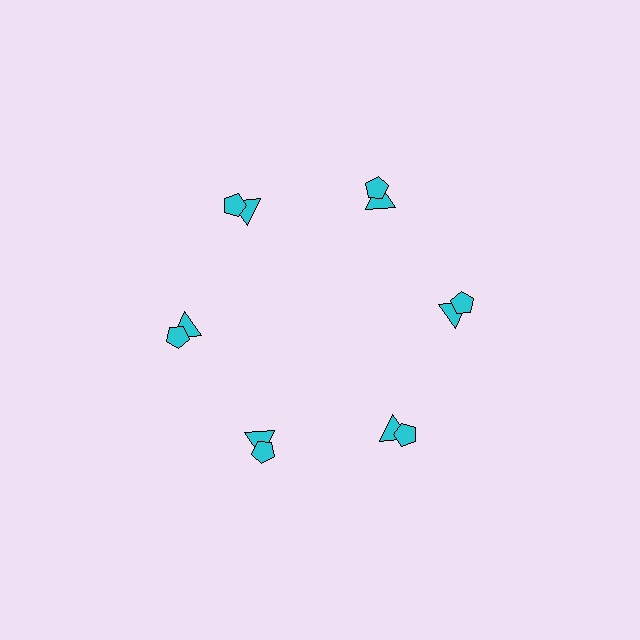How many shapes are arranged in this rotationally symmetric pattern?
There are 12 shapes, arranged in 6 groups of 2.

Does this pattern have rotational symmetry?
Yes, this pattern has 6-fold rotational symmetry. It looks the same after rotating 60 degrees around the center.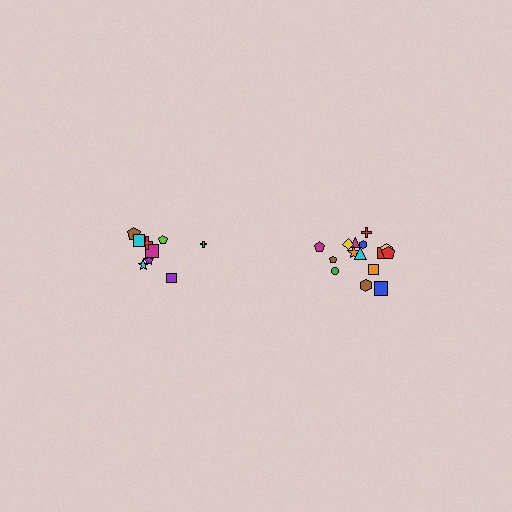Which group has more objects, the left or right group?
The right group.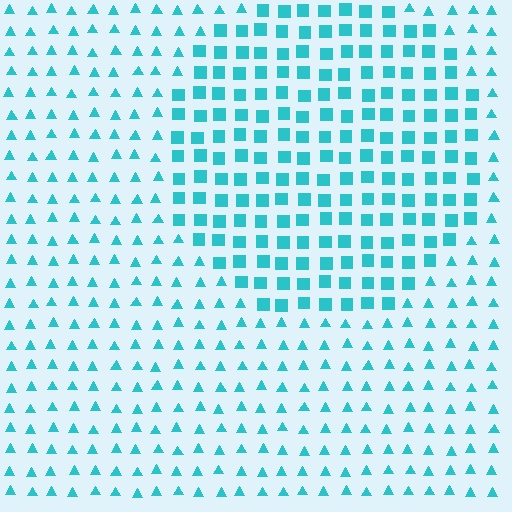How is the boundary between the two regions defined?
The boundary is defined by a change in element shape: squares inside vs. triangles outside. All elements share the same color and spacing.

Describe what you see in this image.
The image is filled with small cyan elements arranged in a uniform grid. A circle-shaped region contains squares, while the surrounding area contains triangles. The boundary is defined purely by the change in element shape.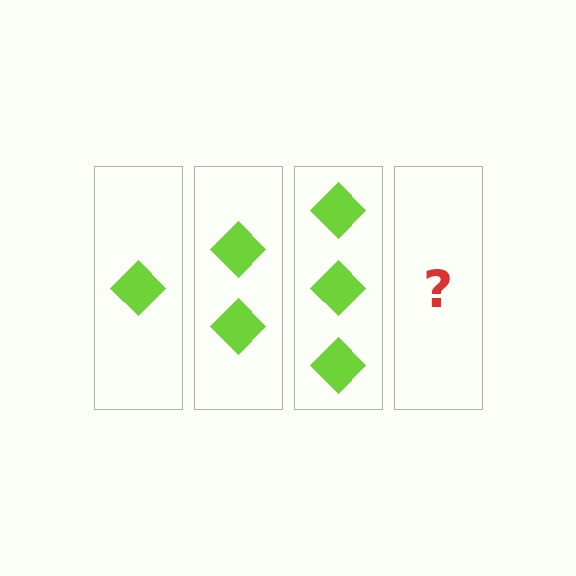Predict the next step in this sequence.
The next step is 4 diamonds.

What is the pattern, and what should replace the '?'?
The pattern is that each step adds one more diamond. The '?' should be 4 diamonds.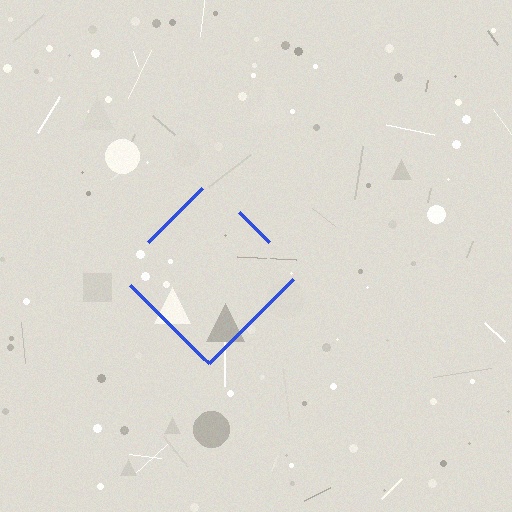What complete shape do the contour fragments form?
The contour fragments form a diamond.